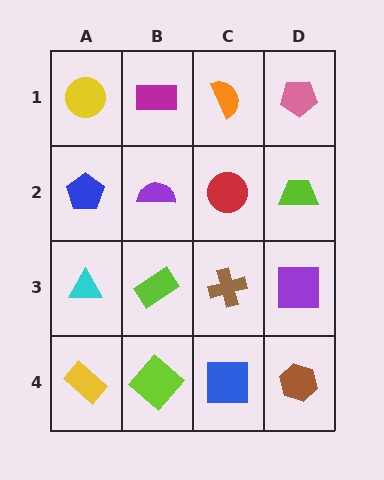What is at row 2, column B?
A purple semicircle.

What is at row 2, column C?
A red circle.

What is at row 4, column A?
A yellow rectangle.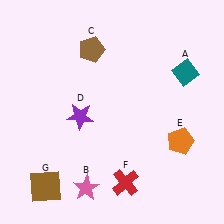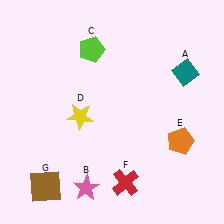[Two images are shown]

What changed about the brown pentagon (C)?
In Image 1, C is brown. In Image 2, it changed to lime.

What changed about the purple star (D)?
In Image 1, D is purple. In Image 2, it changed to yellow.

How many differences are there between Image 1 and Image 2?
There are 2 differences between the two images.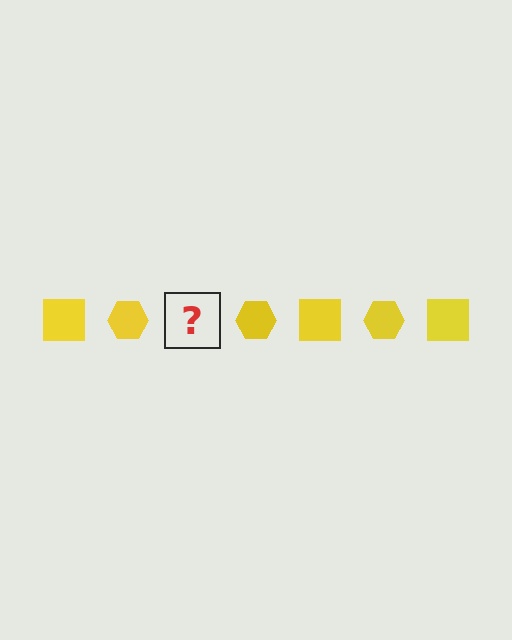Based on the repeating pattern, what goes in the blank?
The blank should be a yellow square.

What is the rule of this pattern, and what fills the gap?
The rule is that the pattern cycles through square, hexagon shapes in yellow. The gap should be filled with a yellow square.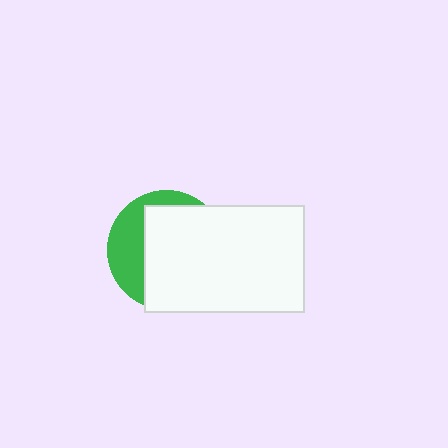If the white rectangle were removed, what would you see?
You would see the complete green circle.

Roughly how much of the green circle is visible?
A small part of it is visible (roughly 33%).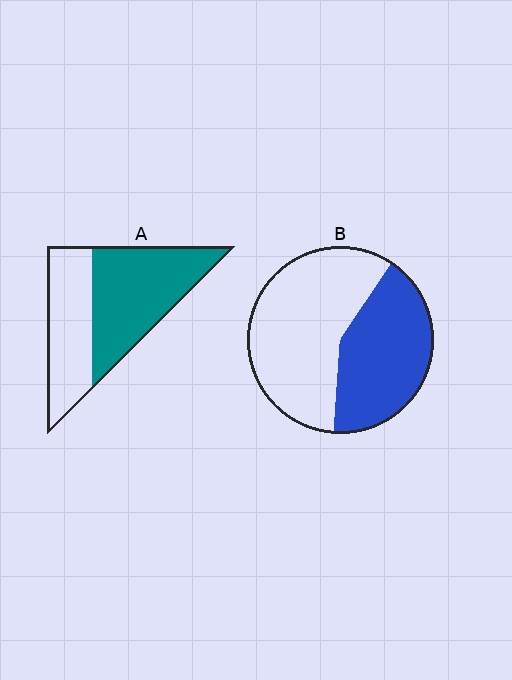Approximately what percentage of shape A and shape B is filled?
A is approximately 60% and B is approximately 40%.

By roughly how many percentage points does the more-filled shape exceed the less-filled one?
By roughly 15 percentage points (A over B).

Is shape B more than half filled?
No.